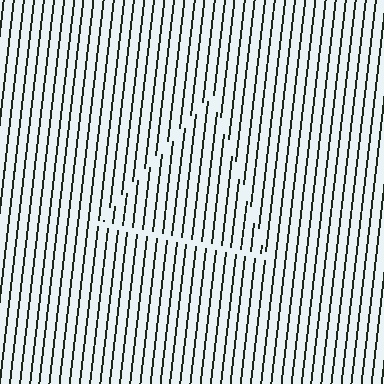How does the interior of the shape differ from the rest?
The interior of the shape contains the same grating, shifted by half a period — the contour is defined by the phase discontinuity where line-ends from the inner and outer gratings abut.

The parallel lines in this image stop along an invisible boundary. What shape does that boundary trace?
An illusory triangle. The interior of the shape contains the same grating, shifted by half a period — the contour is defined by the phase discontinuity where line-ends from the inner and outer gratings abut.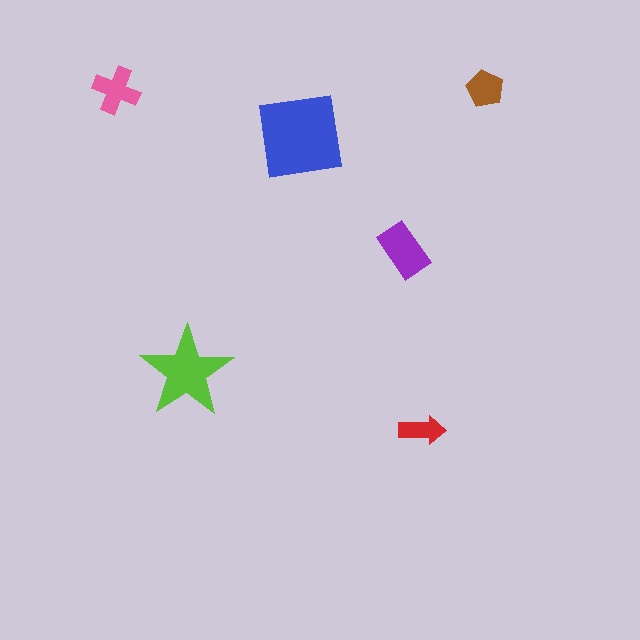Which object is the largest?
The blue square.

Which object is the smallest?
The red arrow.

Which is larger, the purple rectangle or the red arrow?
The purple rectangle.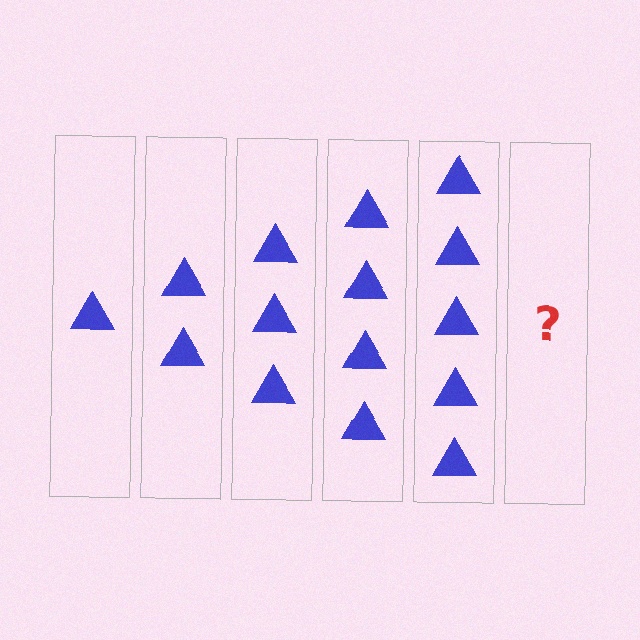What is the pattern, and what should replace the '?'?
The pattern is that each step adds one more triangle. The '?' should be 6 triangles.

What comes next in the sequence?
The next element should be 6 triangles.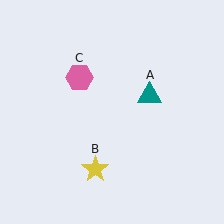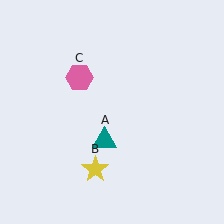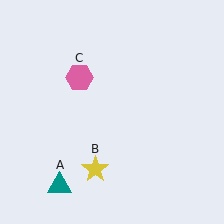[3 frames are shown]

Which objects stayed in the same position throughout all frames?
Yellow star (object B) and pink hexagon (object C) remained stationary.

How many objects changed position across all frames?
1 object changed position: teal triangle (object A).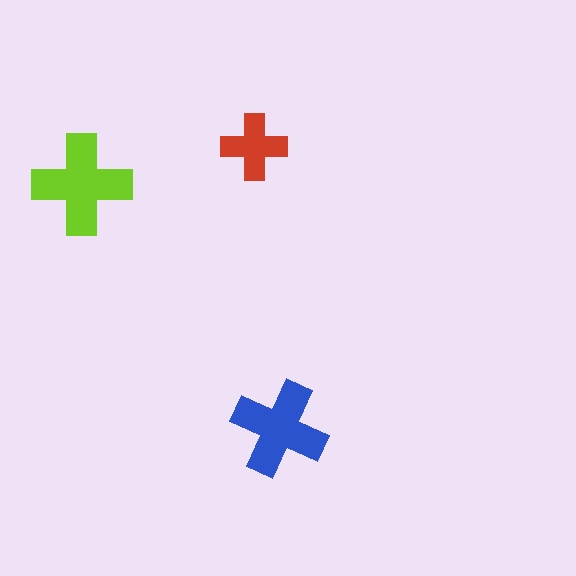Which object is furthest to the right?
The blue cross is rightmost.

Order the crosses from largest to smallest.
the lime one, the blue one, the red one.